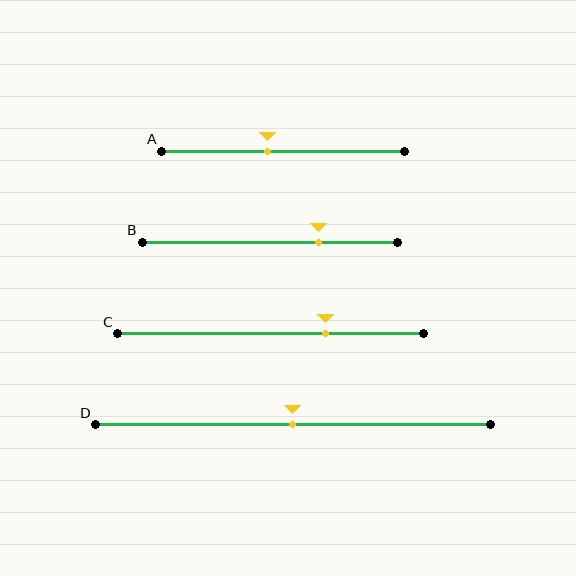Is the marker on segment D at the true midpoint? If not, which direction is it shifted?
Yes, the marker on segment D is at the true midpoint.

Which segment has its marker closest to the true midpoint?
Segment D has its marker closest to the true midpoint.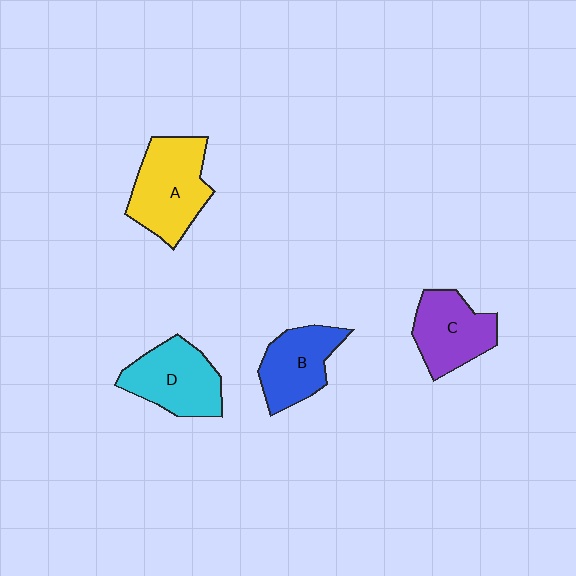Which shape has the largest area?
Shape A (yellow).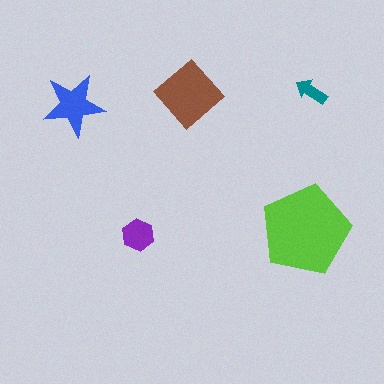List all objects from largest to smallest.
The lime pentagon, the brown diamond, the blue star, the purple hexagon, the teal arrow.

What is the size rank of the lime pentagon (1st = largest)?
1st.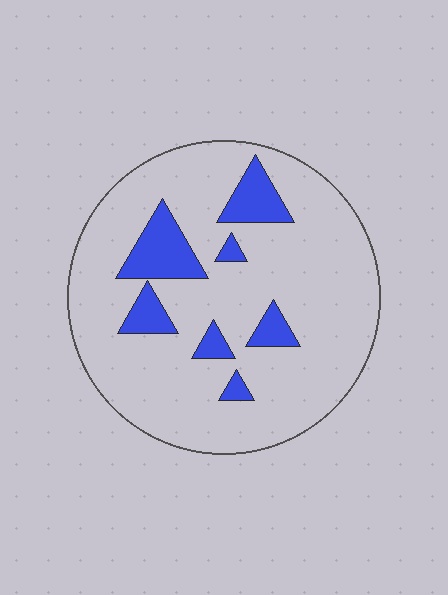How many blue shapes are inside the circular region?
7.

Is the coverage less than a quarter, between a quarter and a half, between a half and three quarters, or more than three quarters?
Less than a quarter.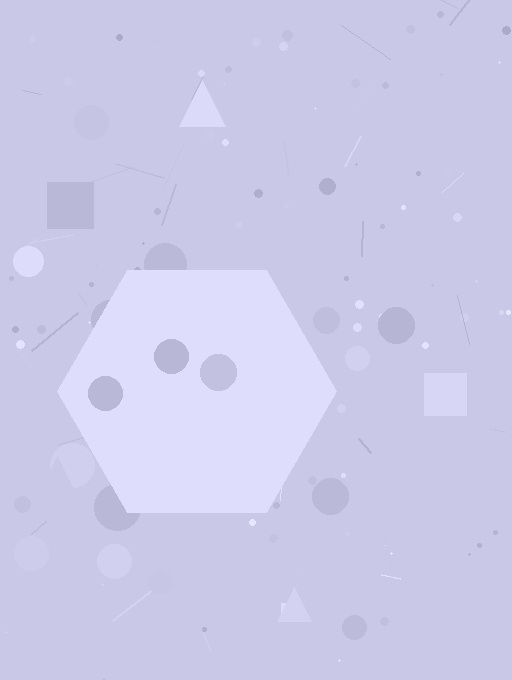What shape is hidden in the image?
A hexagon is hidden in the image.